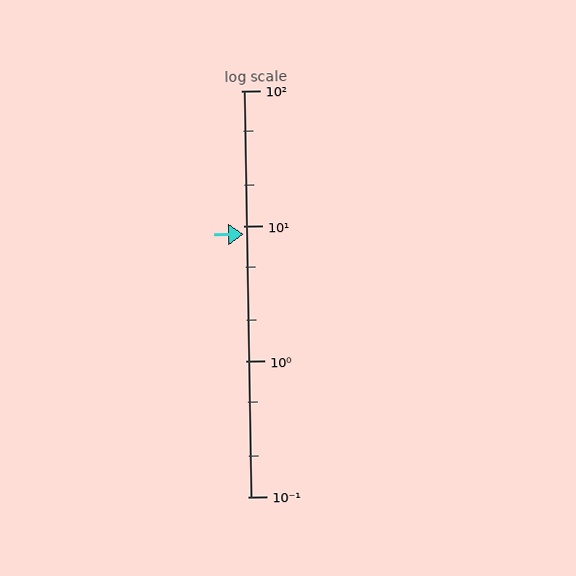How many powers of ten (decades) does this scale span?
The scale spans 3 decades, from 0.1 to 100.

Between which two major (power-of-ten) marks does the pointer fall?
The pointer is between 1 and 10.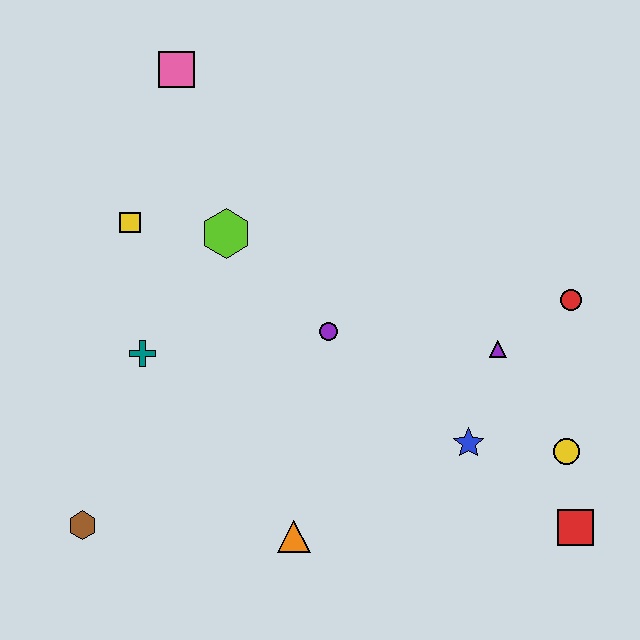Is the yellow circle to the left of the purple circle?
No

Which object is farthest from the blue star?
The pink square is farthest from the blue star.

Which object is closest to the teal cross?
The yellow square is closest to the teal cross.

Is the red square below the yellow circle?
Yes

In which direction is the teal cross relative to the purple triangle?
The teal cross is to the left of the purple triangle.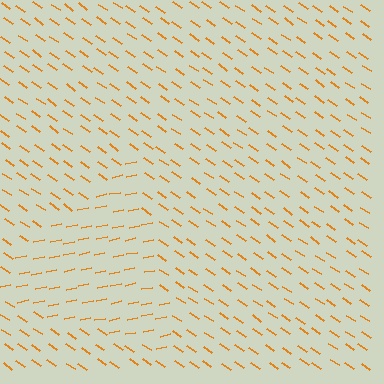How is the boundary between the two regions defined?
The boundary is defined purely by a change in line orientation (approximately 45 degrees difference). All lines are the same color and thickness.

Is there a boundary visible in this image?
Yes, there is a texture boundary formed by a change in line orientation.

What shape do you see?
I see a triangle.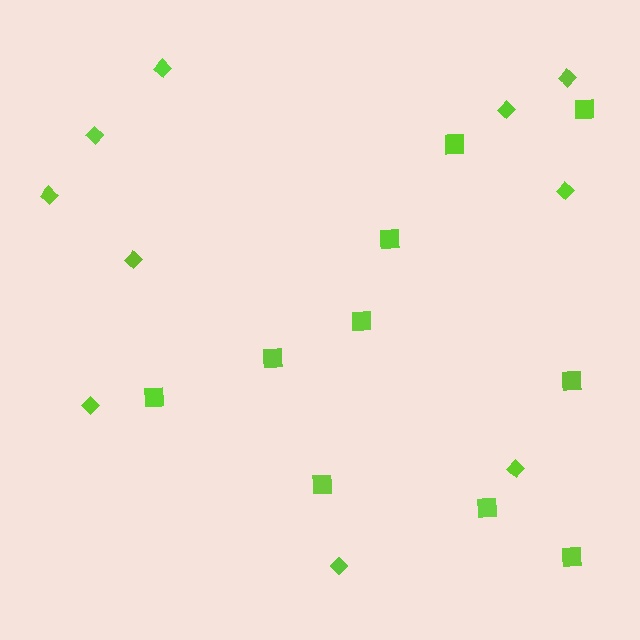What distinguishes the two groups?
There are 2 groups: one group of diamonds (10) and one group of squares (10).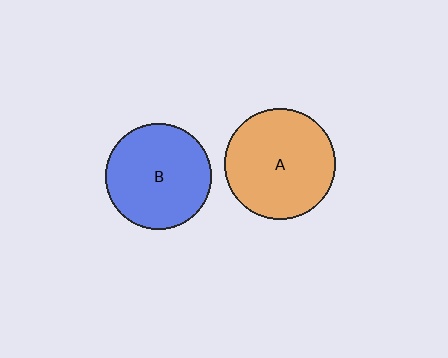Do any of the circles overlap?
No, none of the circles overlap.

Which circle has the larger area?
Circle A (orange).